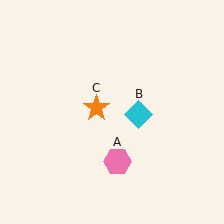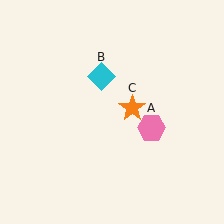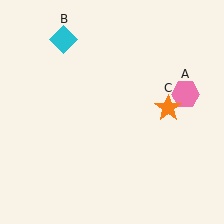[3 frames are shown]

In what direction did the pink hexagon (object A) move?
The pink hexagon (object A) moved up and to the right.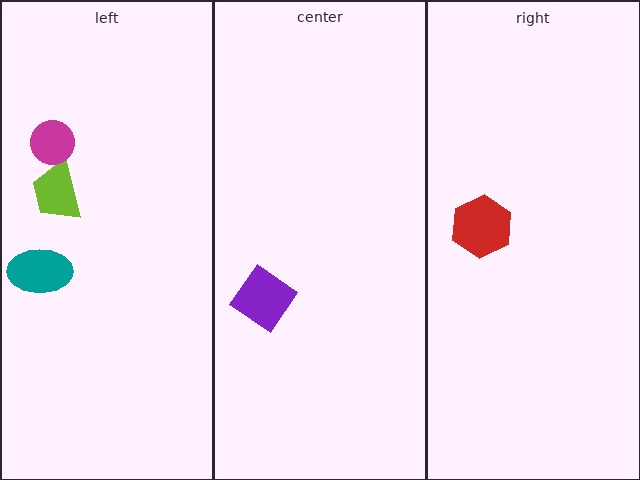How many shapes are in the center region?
1.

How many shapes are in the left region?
3.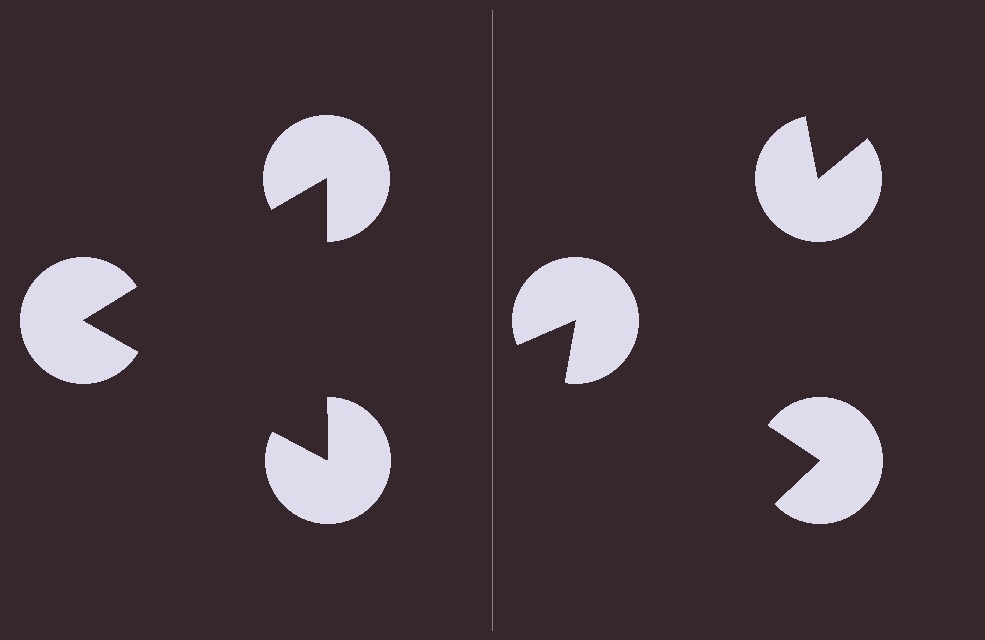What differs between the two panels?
The pac-man discs are positioned identically on both sides; only the wedge orientations differ. On the left they align to a triangle; on the right they are misaligned.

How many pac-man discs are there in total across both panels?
6 — 3 on each side.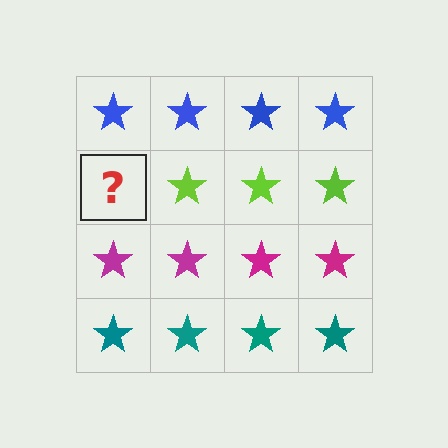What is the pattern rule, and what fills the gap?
The rule is that each row has a consistent color. The gap should be filled with a lime star.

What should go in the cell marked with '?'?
The missing cell should contain a lime star.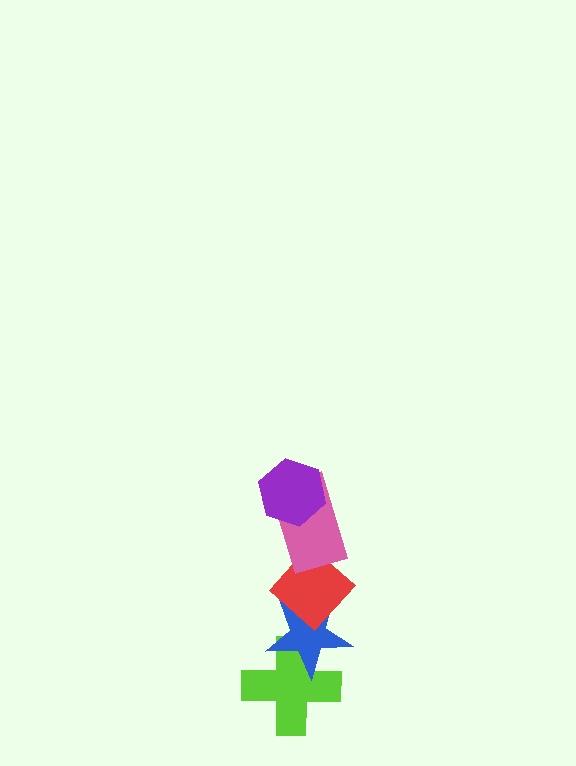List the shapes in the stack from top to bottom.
From top to bottom: the purple hexagon, the pink rectangle, the red diamond, the blue star, the lime cross.